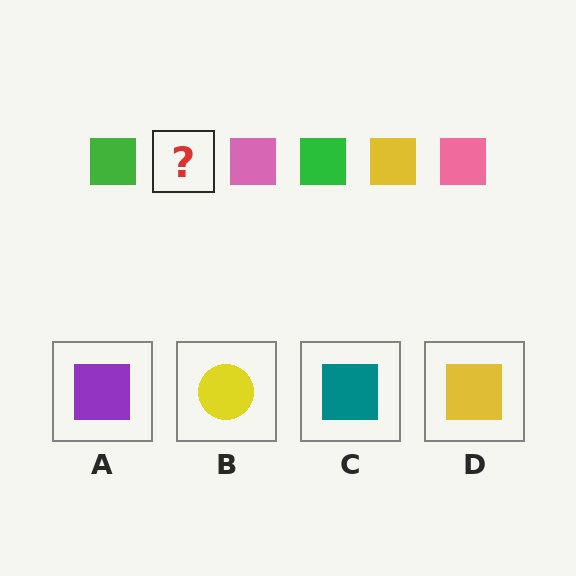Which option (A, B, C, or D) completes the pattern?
D.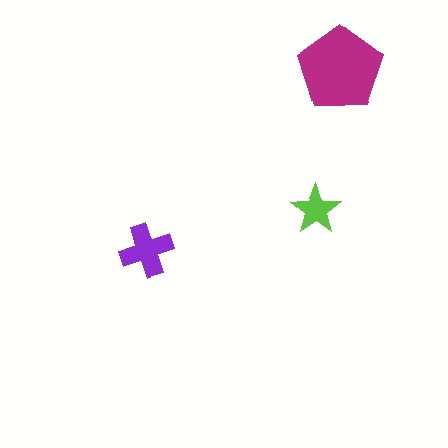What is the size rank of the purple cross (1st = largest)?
2nd.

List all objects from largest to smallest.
The magenta pentagon, the purple cross, the lime star.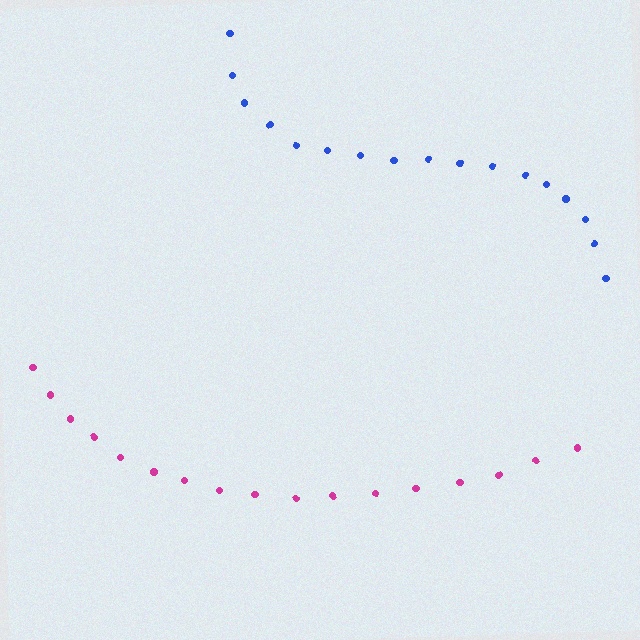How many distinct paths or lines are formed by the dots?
There are 2 distinct paths.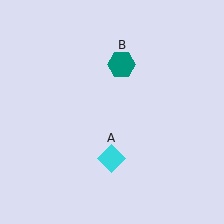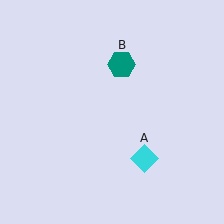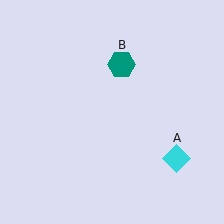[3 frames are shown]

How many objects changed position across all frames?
1 object changed position: cyan diamond (object A).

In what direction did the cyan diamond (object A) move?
The cyan diamond (object A) moved right.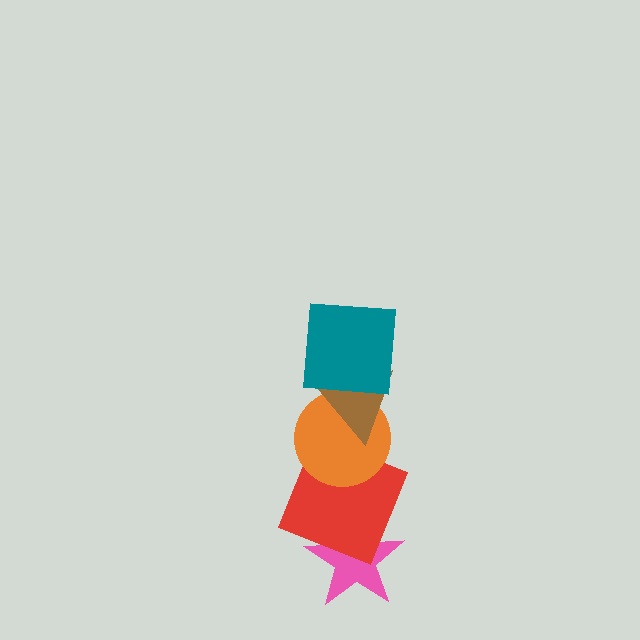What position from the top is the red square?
The red square is 4th from the top.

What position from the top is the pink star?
The pink star is 5th from the top.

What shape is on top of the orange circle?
The brown triangle is on top of the orange circle.